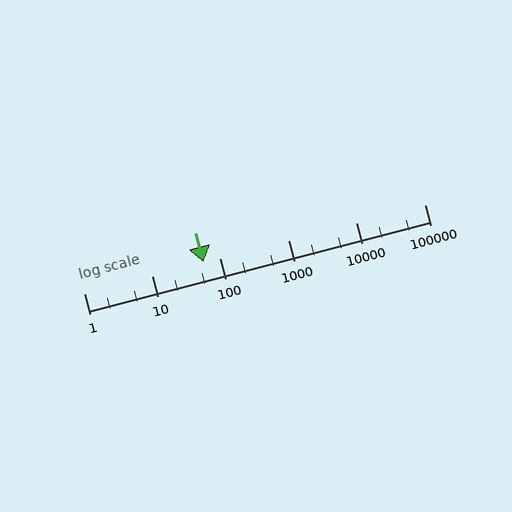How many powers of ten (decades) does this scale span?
The scale spans 5 decades, from 1 to 100000.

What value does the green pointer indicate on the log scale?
The pointer indicates approximately 57.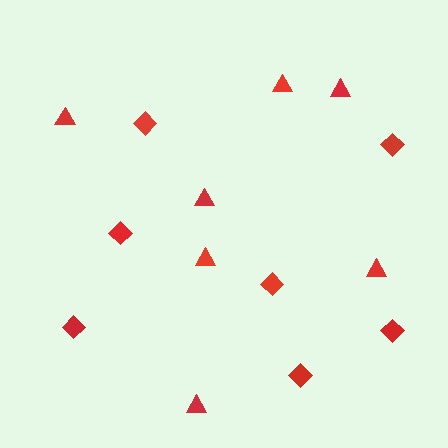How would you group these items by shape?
There are 2 groups: one group of diamonds (7) and one group of triangles (7).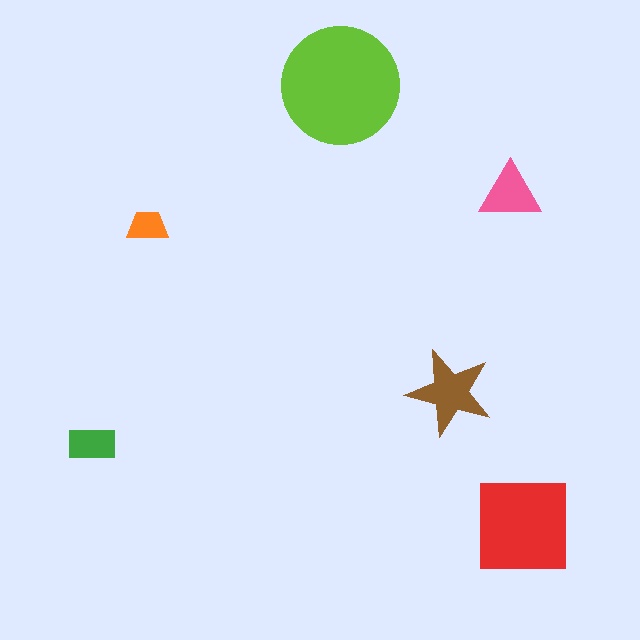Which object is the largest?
The lime circle.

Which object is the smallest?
The orange trapezoid.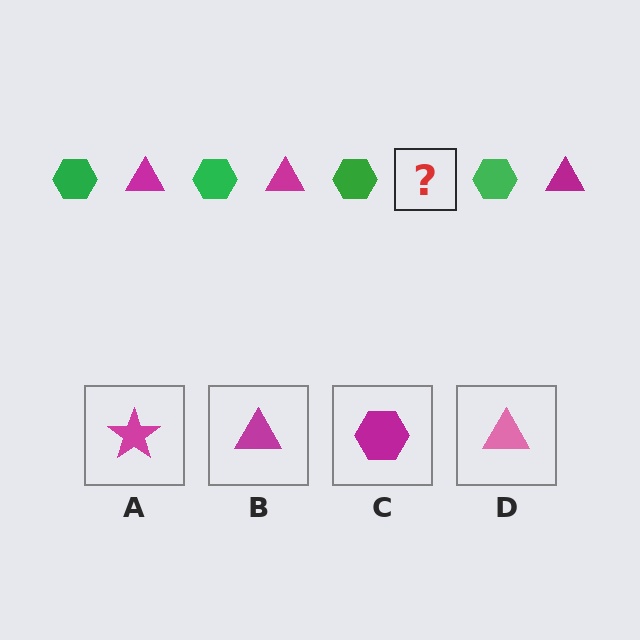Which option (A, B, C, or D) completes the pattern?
B.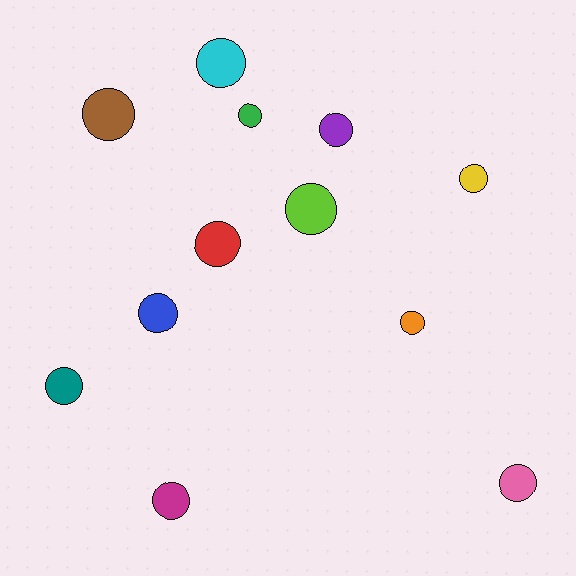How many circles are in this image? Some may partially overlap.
There are 12 circles.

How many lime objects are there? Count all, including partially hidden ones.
There is 1 lime object.